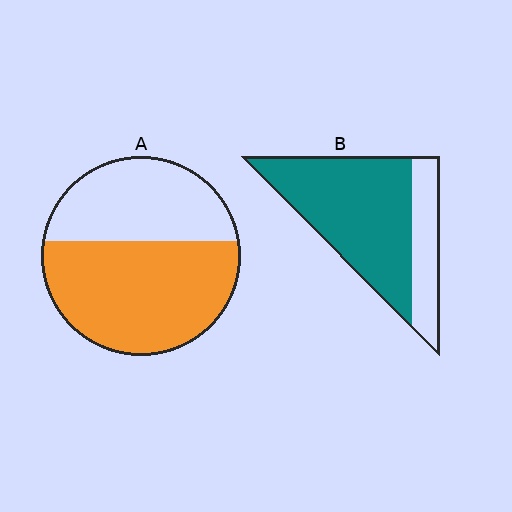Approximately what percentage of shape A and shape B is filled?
A is approximately 60% and B is approximately 75%.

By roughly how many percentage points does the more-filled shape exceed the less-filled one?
By roughly 15 percentage points (B over A).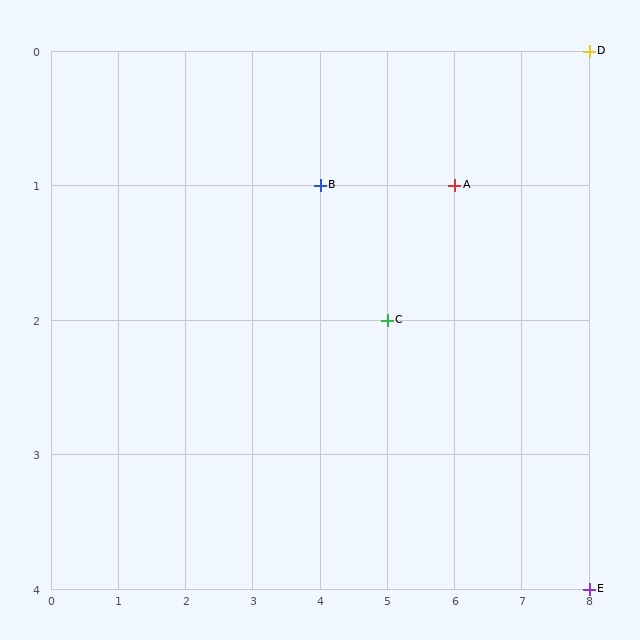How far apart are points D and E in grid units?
Points D and E are 4 rows apart.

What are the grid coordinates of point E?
Point E is at grid coordinates (8, 4).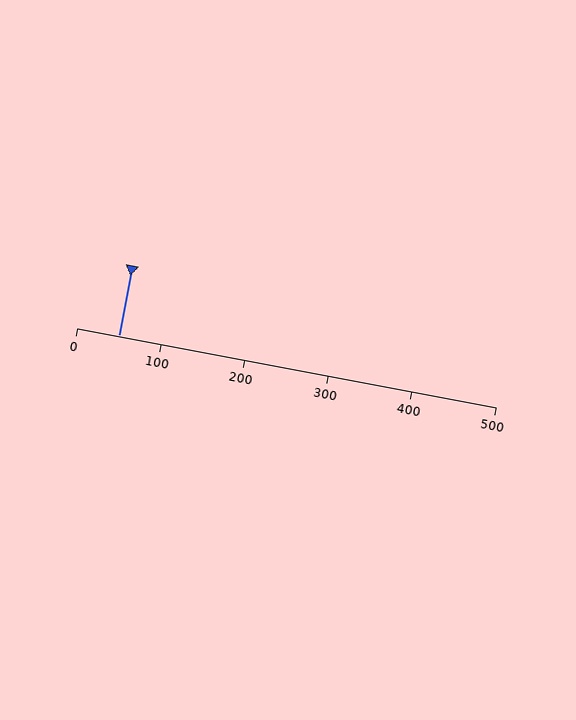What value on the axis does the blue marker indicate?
The marker indicates approximately 50.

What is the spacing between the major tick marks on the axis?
The major ticks are spaced 100 apart.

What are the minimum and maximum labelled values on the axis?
The axis runs from 0 to 500.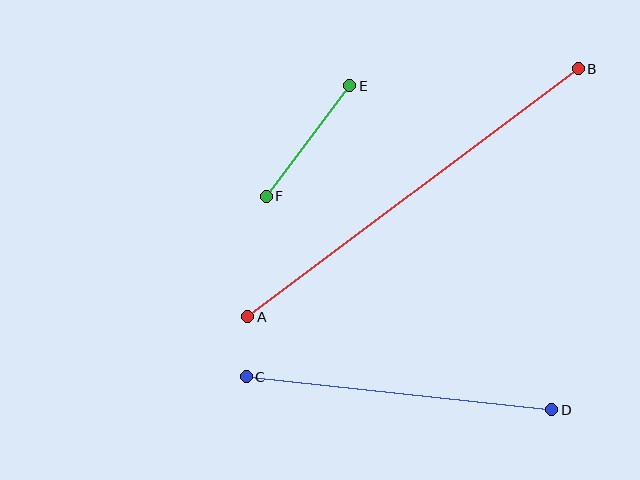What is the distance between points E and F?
The distance is approximately 138 pixels.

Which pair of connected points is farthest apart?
Points A and B are farthest apart.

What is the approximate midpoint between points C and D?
The midpoint is at approximately (399, 393) pixels.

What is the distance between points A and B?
The distance is approximately 413 pixels.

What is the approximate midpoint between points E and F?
The midpoint is at approximately (308, 141) pixels.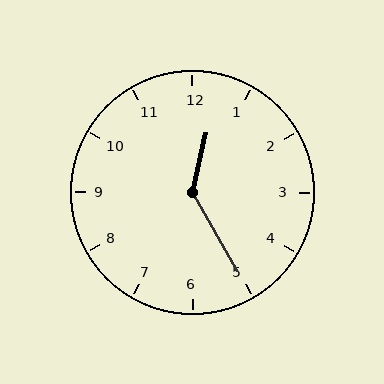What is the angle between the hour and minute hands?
Approximately 138 degrees.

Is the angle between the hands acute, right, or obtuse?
It is obtuse.